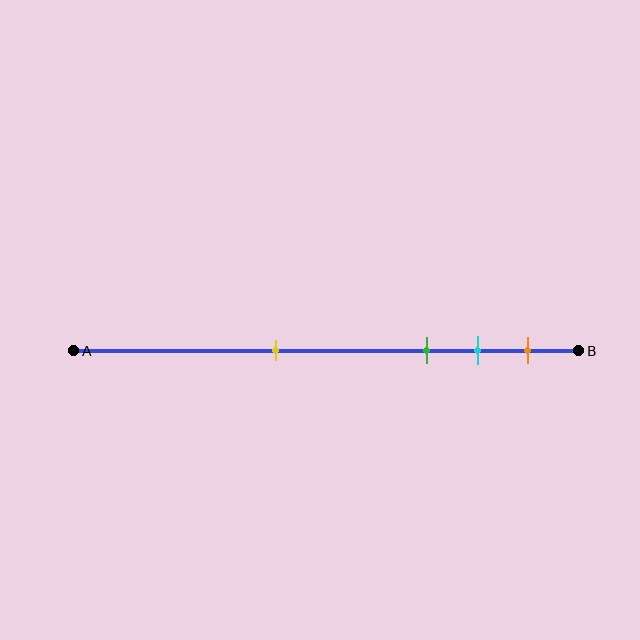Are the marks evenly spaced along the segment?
No, the marks are not evenly spaced.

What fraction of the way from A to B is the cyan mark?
The cyan mark is approximately 80% (0.8) of the way from A to B.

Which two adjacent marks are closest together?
The cyan and orange marks are the closest adjacent pair.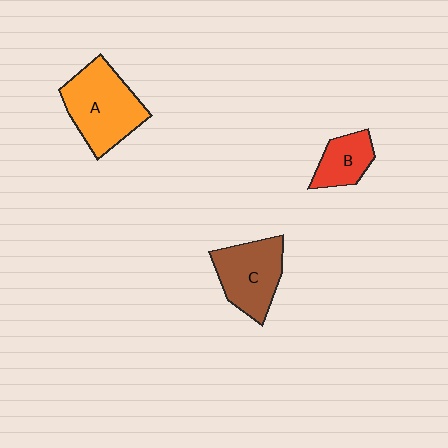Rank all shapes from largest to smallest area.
From largest to smallest: A (orange), C (brown), B (red).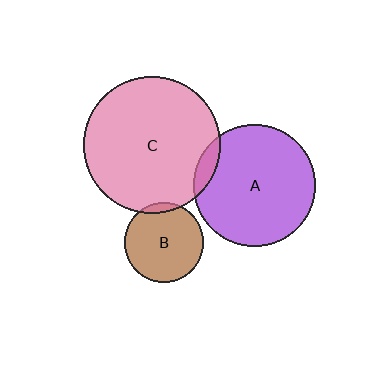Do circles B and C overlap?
Yes.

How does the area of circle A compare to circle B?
Approximately 2.3 times.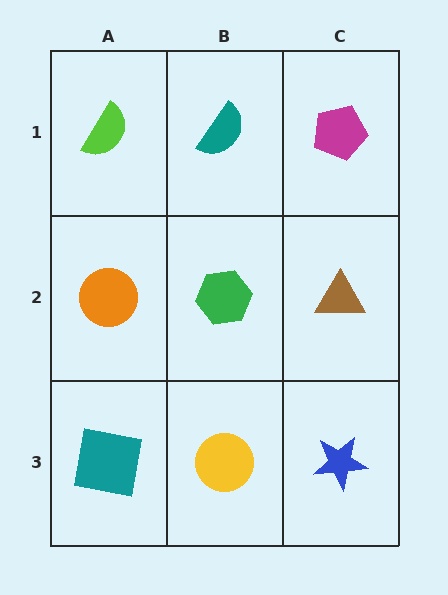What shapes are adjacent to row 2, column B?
A teal semicircle (row 1, column B), a yellow circle (row 3, column B), an orange circle (row 2, column A), a brown triangle (row 2, column C).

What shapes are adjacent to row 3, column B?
A green hexagon (row 2, column B), a teal square (row 3, column A), a blue star (row 3, column C).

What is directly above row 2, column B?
A teal semicircle.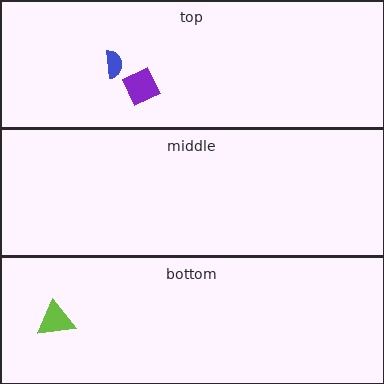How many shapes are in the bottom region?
1.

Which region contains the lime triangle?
The bottom region.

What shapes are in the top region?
The blue semicircle, the purple square.